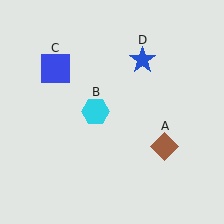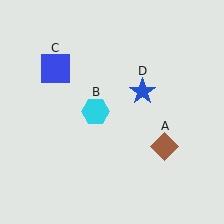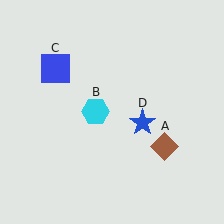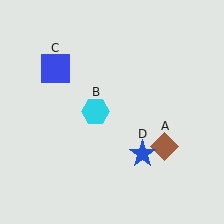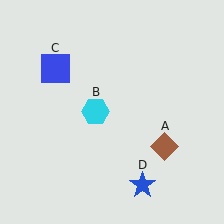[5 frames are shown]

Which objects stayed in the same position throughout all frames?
Brown diamond (object A) and cyan hexagon (object B) and blue square (object C) remained stationary.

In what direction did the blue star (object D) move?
The blue star (object D) moved down.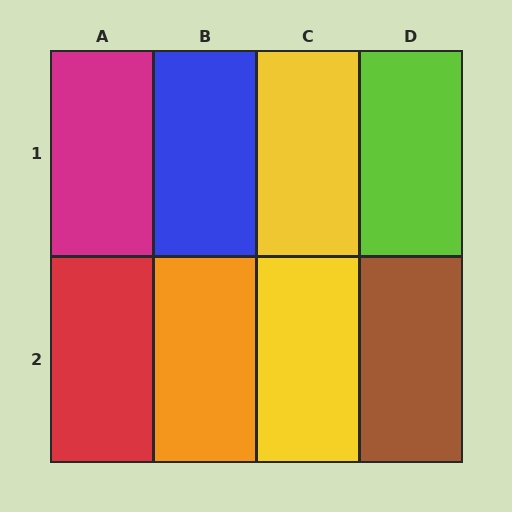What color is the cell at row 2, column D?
Brown.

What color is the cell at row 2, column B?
Orange.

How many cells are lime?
1 cell is lime.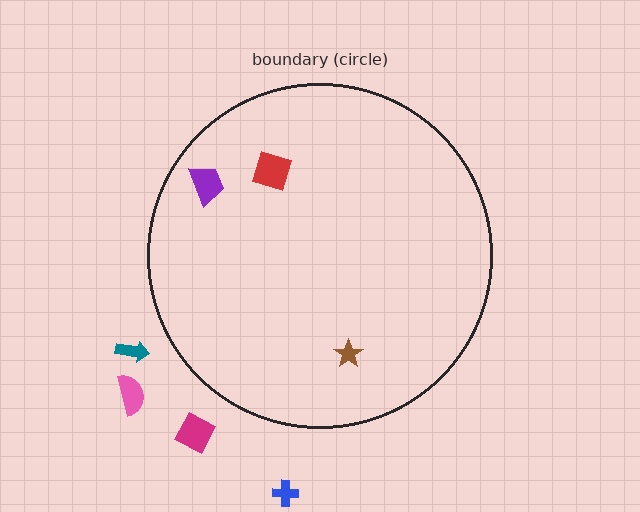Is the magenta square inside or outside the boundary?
Outside.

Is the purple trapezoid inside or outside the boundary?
Inside.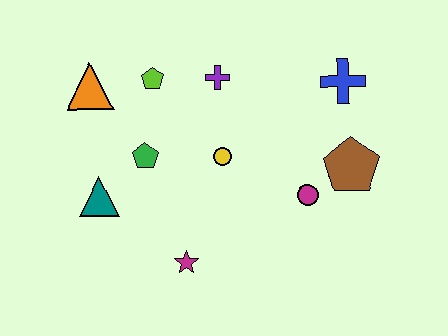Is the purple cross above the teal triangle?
Yes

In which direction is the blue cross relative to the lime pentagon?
The blue cross is to the right of the lime pentagon.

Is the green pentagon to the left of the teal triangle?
No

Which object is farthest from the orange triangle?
The brown pentagon is farthest from the orange triangle.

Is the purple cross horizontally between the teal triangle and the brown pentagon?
Yes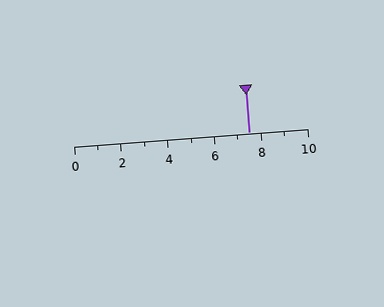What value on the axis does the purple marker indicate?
The marker indicates approximately 7.5.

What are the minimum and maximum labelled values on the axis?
The axis runs from 0 to 10.